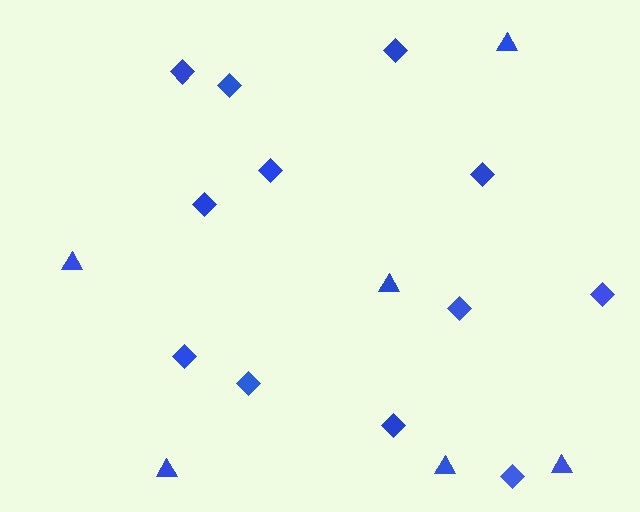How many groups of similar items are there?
There are 2 groups: one group of diamonds (12) and one group of triangles (6).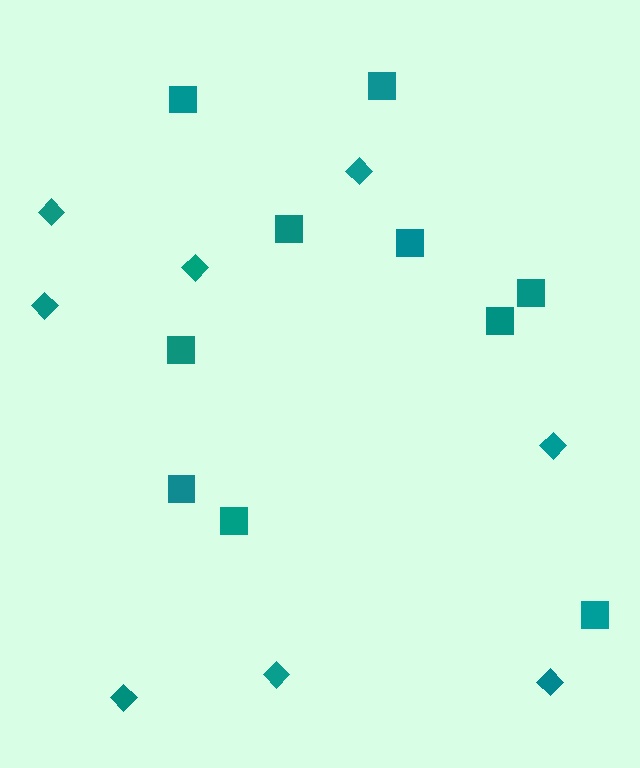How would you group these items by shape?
There are 2 groups: one group of squares (10) and one group of diamonds (8).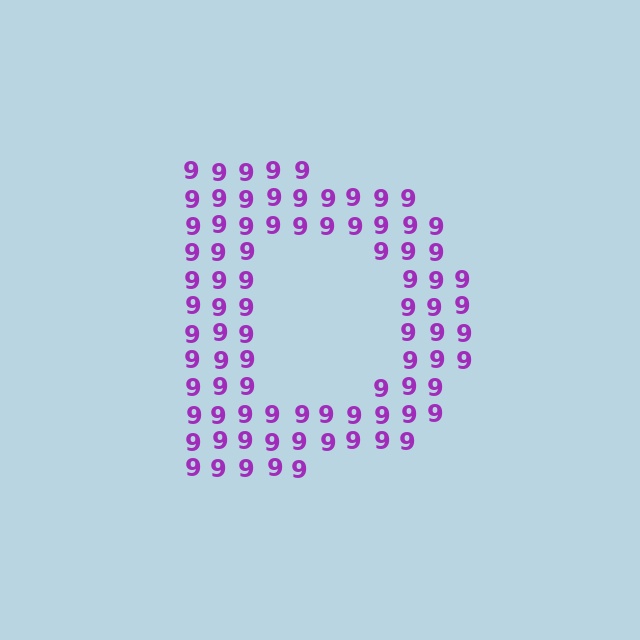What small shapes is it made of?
It is made of small digit 9's.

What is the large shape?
The large shape is the letter D.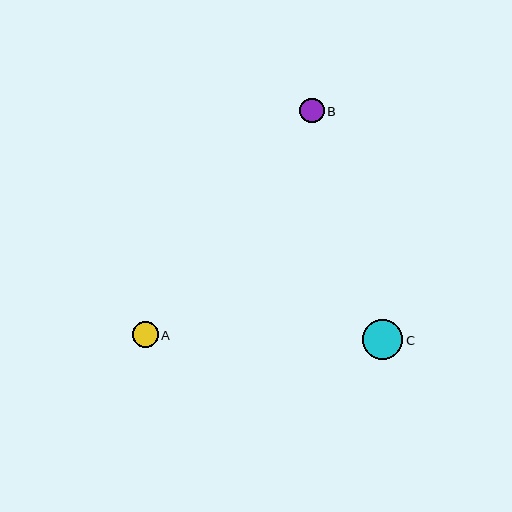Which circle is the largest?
Circle C is the largest with a size of approximately 40 pixels.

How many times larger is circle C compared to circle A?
Circle C is approximately 1.6 times the size of circle A.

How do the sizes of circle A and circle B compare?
Circle A and circle B are approximately the same size.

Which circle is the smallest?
Circle B is the smallest with a size of approximately 25 pixels.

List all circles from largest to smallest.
From largest to smallest: C, A, B.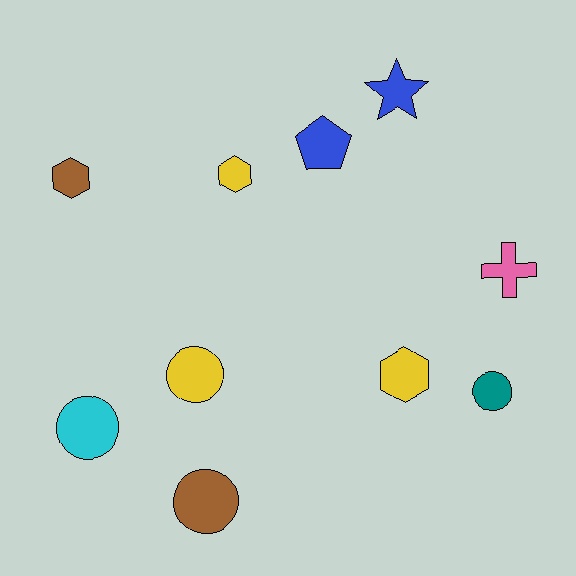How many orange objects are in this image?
There are no orange objects.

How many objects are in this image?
There are 10 objects.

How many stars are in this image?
There is 1 star.